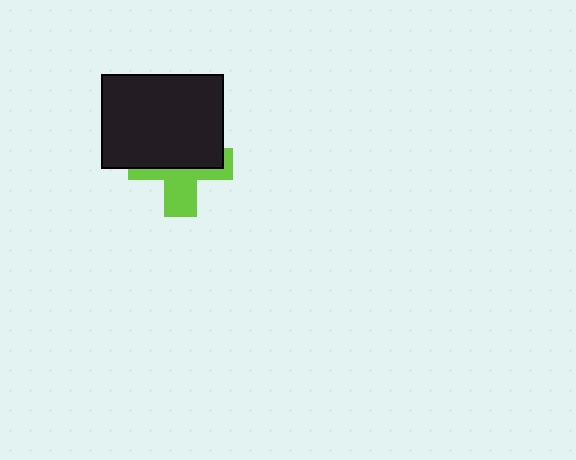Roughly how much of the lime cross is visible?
A small part of it is visible (roughly 44%).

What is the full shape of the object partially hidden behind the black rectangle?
The partially hidden object is a lime cross.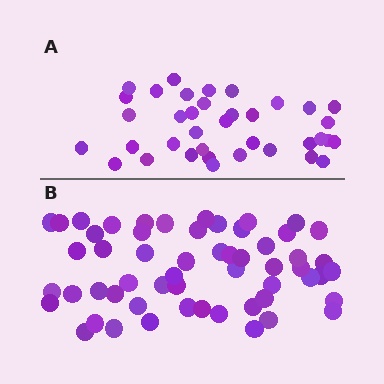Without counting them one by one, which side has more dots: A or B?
Region B (the bottom region) has more dots.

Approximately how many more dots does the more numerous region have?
Region B has approximately 20 more dots than region A.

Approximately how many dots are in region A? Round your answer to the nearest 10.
About 40 dots. (The exact count is 37, which rounds to 40.)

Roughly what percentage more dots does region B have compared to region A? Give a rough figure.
About 50% more.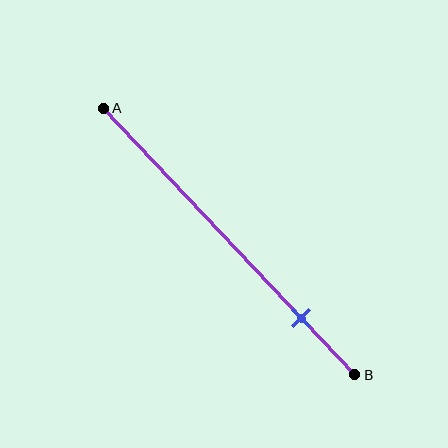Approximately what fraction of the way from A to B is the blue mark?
The blue mark is approximately 80% of the way from A to B.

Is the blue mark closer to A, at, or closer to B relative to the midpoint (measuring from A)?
The blue mark is closer to point B than the midpoint of segment AB.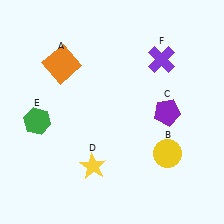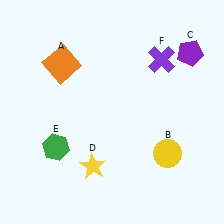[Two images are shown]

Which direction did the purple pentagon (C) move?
The purple pentagon (C) moved up.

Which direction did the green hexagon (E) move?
The green hexagon (E) moved down.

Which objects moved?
The objects that moved are: the purple pentagon (C), the green hexagon (E).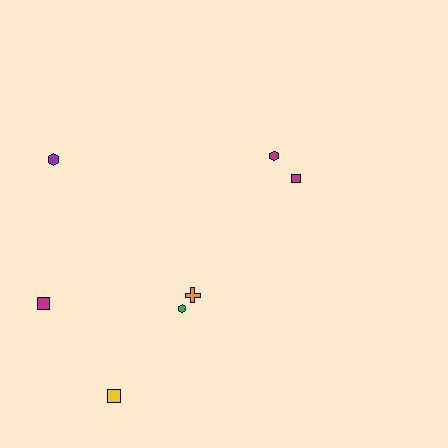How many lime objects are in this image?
There are no lime objects.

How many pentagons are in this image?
There are no pentagons.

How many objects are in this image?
There are 7 objects.